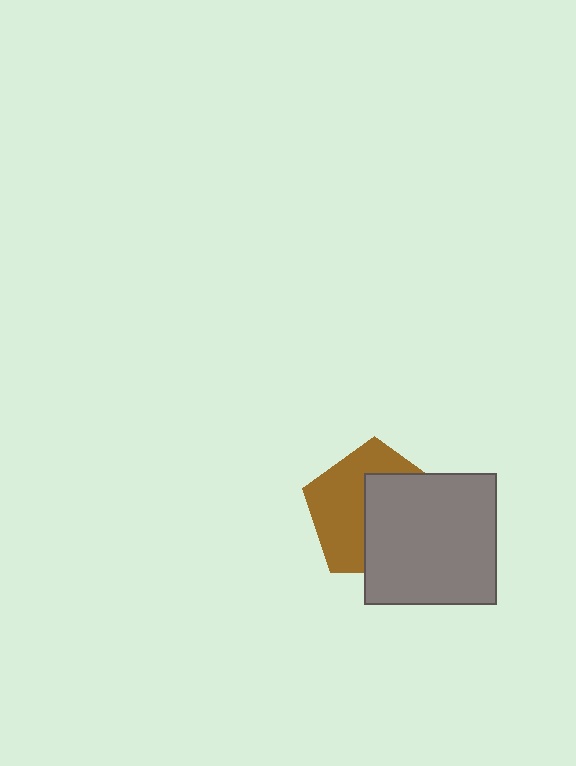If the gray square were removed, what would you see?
You would see the complete brown pentagon.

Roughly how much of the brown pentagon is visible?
About half of it is visible (roughly 49%).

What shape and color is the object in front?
The object in front is a gray square.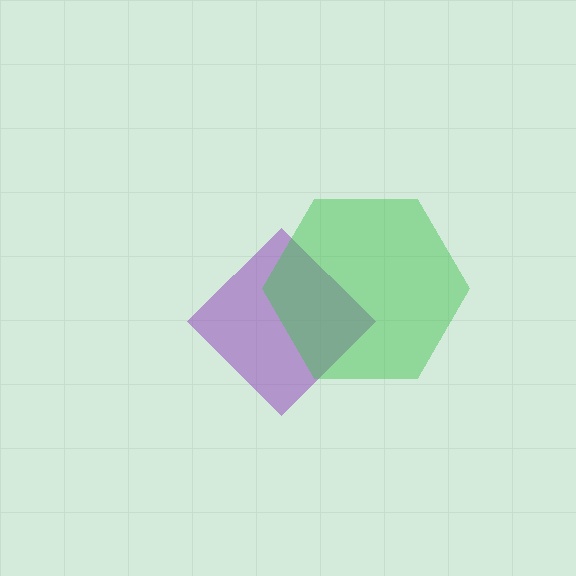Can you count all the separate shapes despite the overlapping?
Yes, there are 2 separate shapes.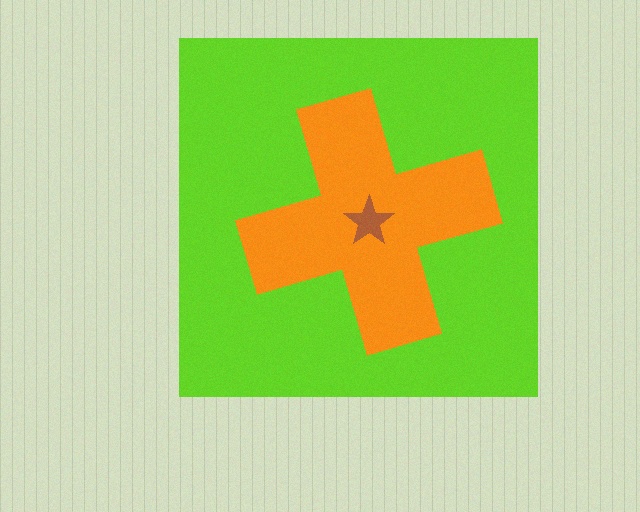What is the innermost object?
The brown star.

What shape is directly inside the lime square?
The orange cross.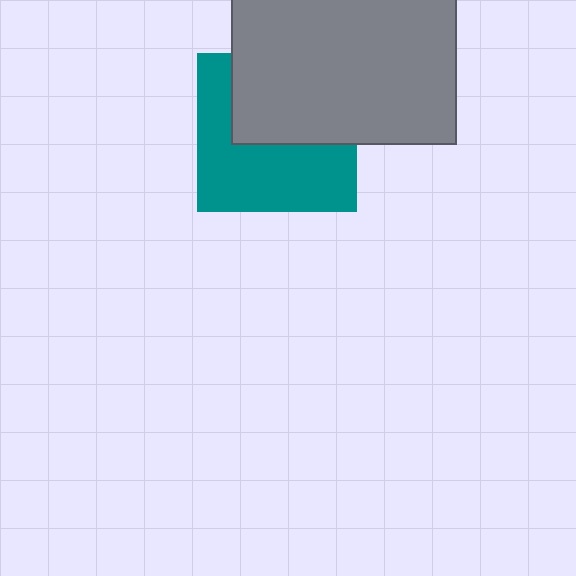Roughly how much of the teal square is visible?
About half of it is visible (roughly 54%).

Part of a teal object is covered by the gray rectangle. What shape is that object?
It is a square.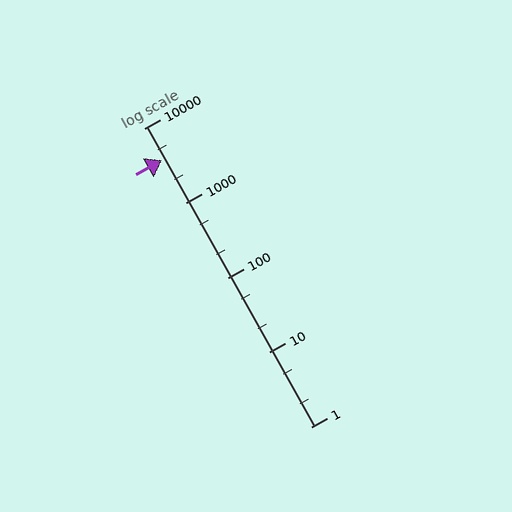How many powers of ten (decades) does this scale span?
The scale spans 4 decades, from 1 to 10000.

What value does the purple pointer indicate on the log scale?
The pointer indicates approximately 3700.